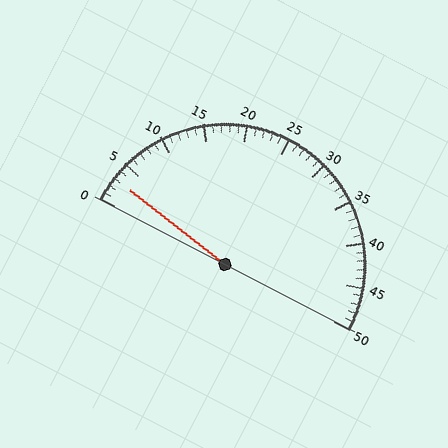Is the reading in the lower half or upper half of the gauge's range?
The reading is in the lower half of the range (0 to 50).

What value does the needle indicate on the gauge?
The needle indicates approximately 3.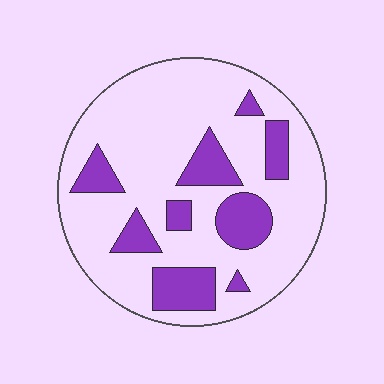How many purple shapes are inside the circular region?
9.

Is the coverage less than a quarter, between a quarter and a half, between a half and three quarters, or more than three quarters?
Less than a quarter.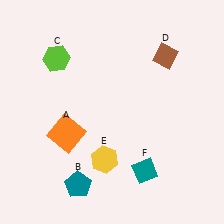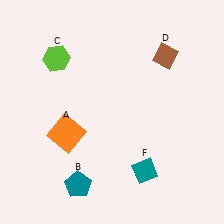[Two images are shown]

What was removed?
The yellow hexagon (E) was removed in Image 2.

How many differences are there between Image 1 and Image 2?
There is 1 difference between the two images.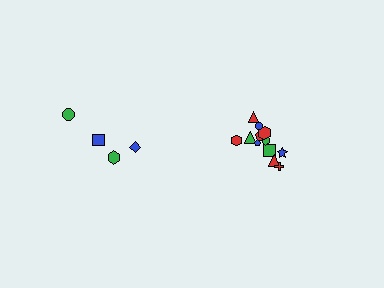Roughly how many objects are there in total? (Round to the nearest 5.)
Roughly 15 objects in total.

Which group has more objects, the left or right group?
The right group.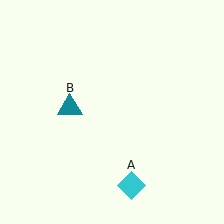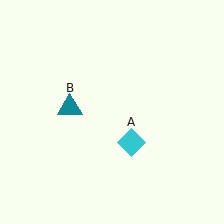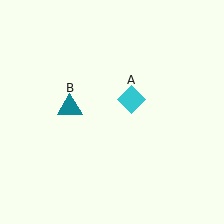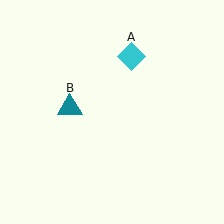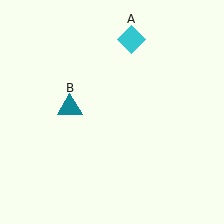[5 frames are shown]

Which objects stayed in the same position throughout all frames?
Teal triangle (object B) remained stationary.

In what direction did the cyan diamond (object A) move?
The cyan diamond (object A) moved up.